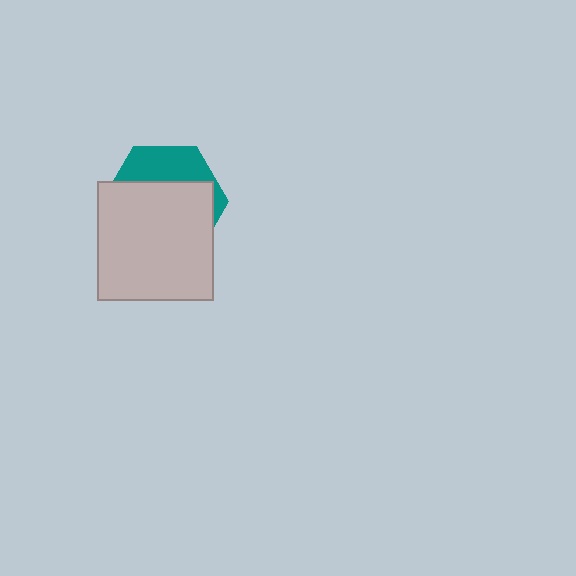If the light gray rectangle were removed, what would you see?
You would see the complete teal hexagon.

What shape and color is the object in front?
The object in front is a light gray rectangle.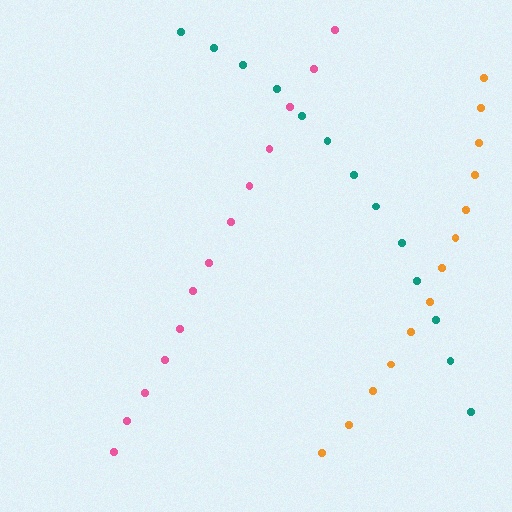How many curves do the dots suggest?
There are 3 distinct paths.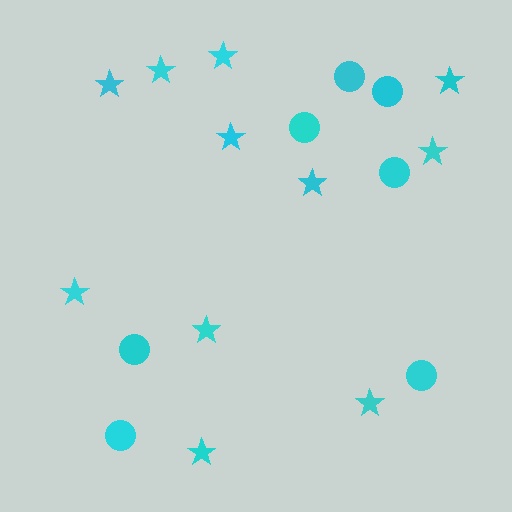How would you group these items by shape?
There are 2 groups: one group of circles (7) and one group of stars (11).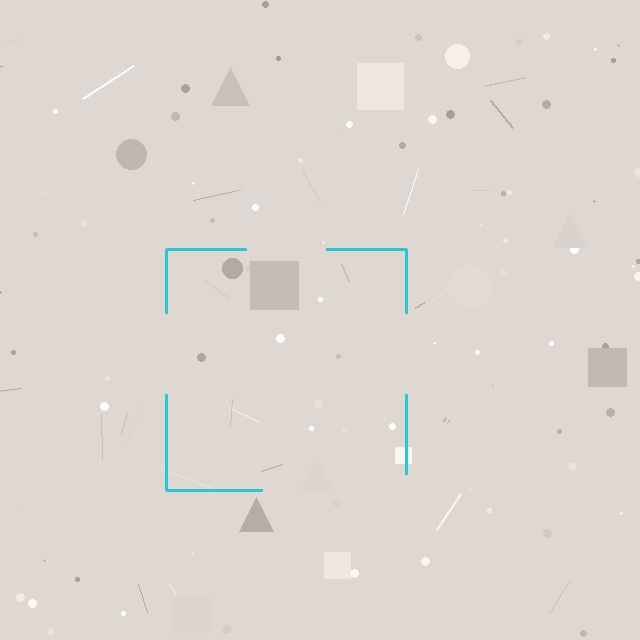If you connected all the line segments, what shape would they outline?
They would outline a square.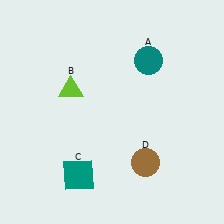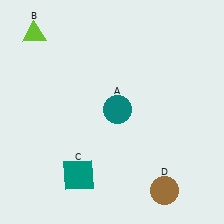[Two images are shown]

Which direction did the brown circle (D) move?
The brown circle (D) moved down.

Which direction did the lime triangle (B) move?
The lime triangle (B) moved up.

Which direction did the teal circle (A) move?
The teal circle (A) moved down.